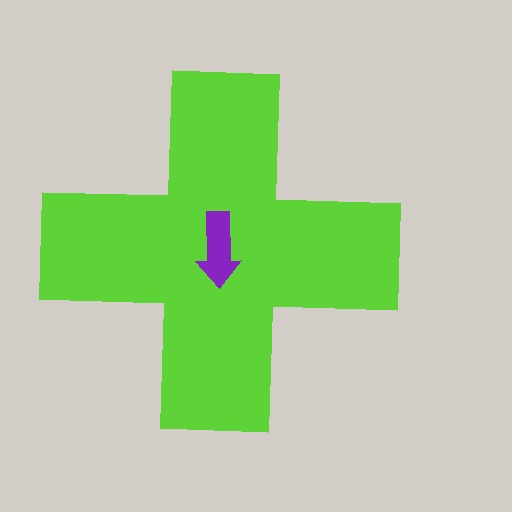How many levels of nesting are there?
2.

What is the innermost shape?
The purple arrow.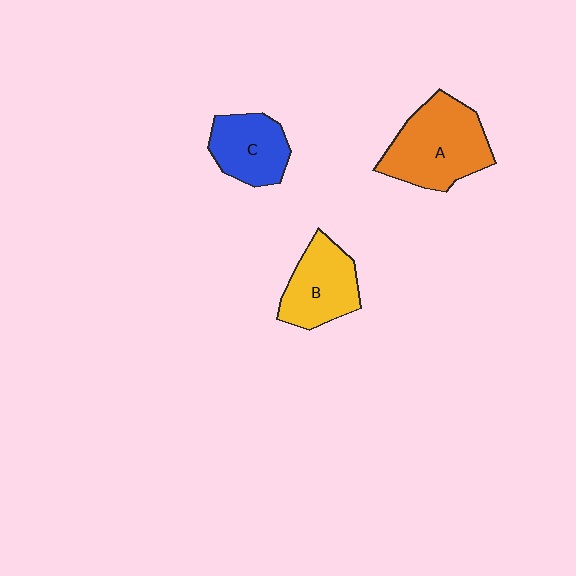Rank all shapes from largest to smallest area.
From largest to smallest: A (orange), B (yellow), C (blue).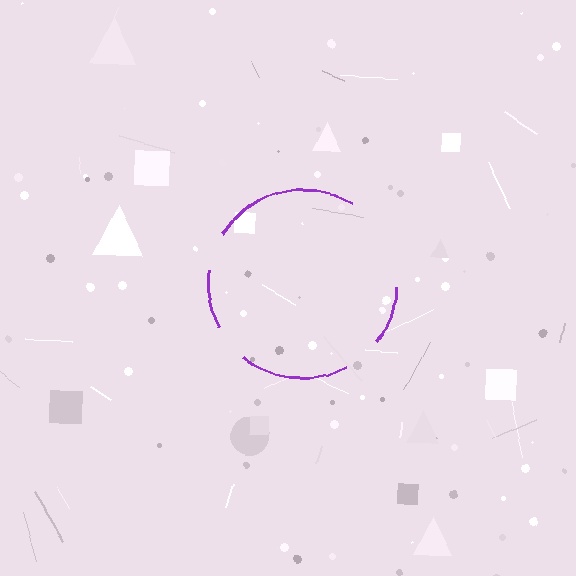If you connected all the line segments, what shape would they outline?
They would outline a circle.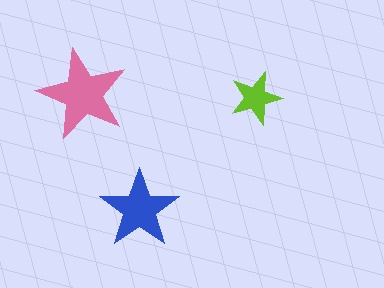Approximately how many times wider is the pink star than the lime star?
About 1.5 times wider.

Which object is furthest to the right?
The lime star is rightmost.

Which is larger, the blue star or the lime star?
The blue one.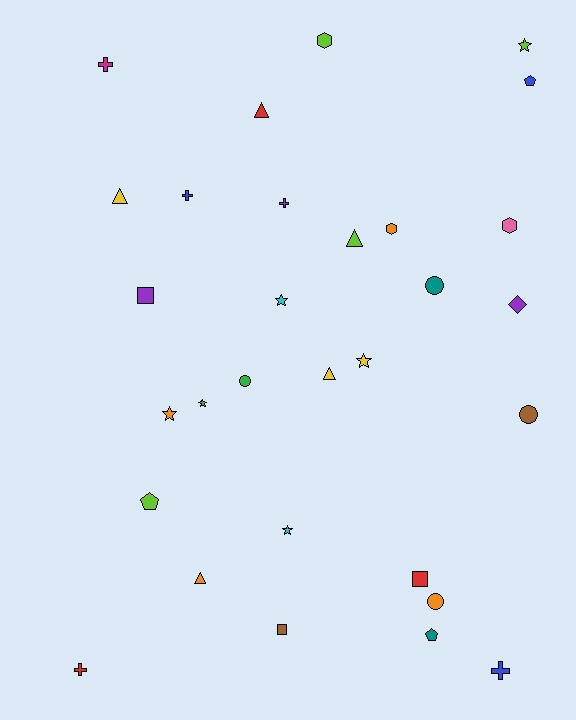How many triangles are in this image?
There are 5 triangles.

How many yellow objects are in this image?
There are 3 yellow objects.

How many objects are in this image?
There are 30 objects.